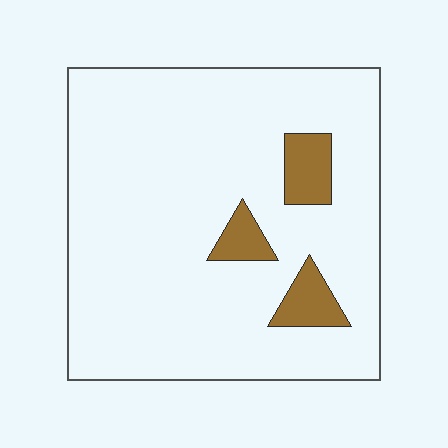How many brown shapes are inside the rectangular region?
3.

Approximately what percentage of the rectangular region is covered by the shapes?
Approximately 10%.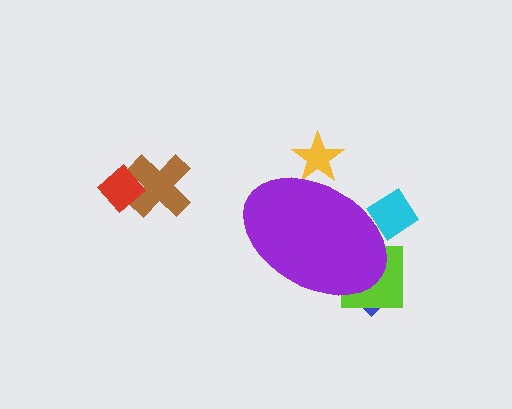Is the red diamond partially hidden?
No, the red diamond is fully visible.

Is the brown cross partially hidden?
No, the brown cross is fully visible.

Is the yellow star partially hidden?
Yes, the yellow star is partially hidden behind the purple ellipse.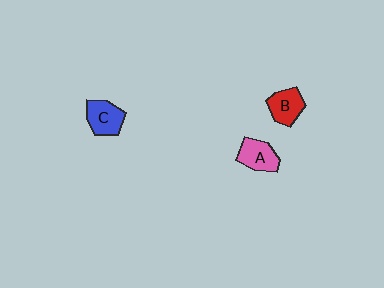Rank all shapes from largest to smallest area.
From largest to smallest: C (blue), A (pink), B (red).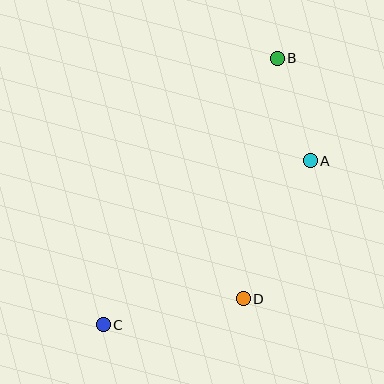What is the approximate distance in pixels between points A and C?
The distance between A and C is approximately 264 pixels.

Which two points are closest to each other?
Points A and B are closest to each other.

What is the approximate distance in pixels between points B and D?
The distance between B and D is approximately 243 pixels.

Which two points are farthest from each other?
Points B and C are farthest from each other.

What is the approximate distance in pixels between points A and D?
The distance between A and D is approximately 153 pixels.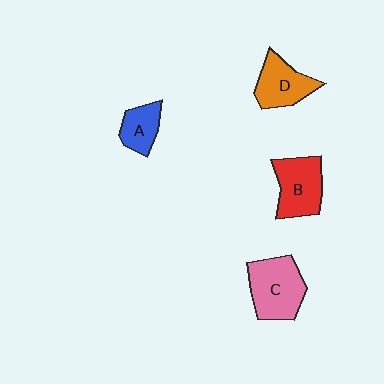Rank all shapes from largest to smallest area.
From largest to smallest: C (pink), B (red), D (orange), A (blue).